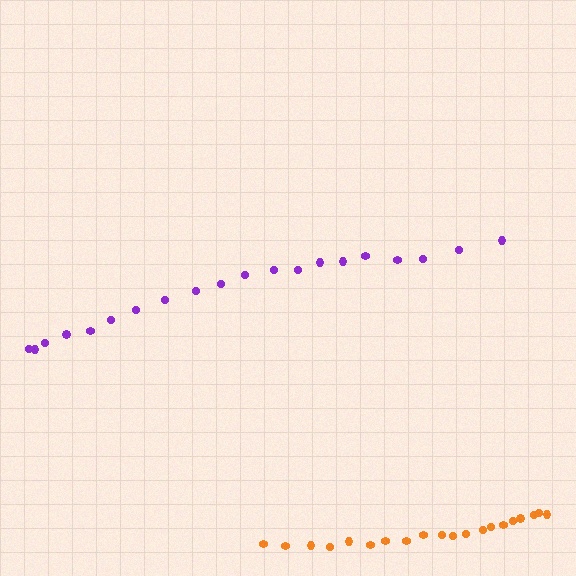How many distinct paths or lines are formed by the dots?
There are 2 distinct paths.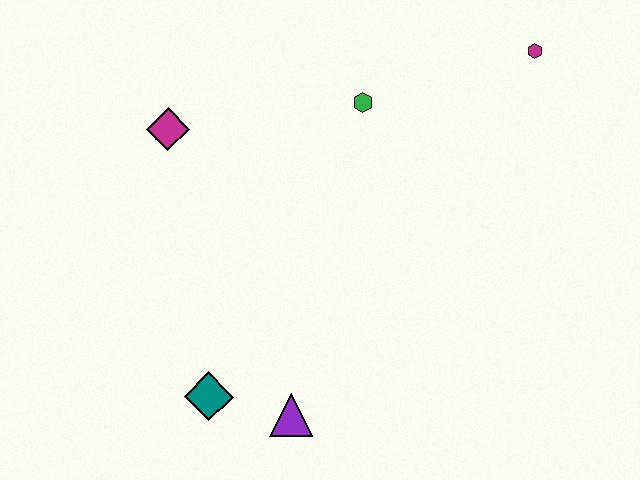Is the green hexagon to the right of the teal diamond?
Yes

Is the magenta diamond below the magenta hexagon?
Yes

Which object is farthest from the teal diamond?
The magenta hexagon is farthest from the teal diamond.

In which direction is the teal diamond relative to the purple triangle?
The teal diamond is to the left of the purple triangle.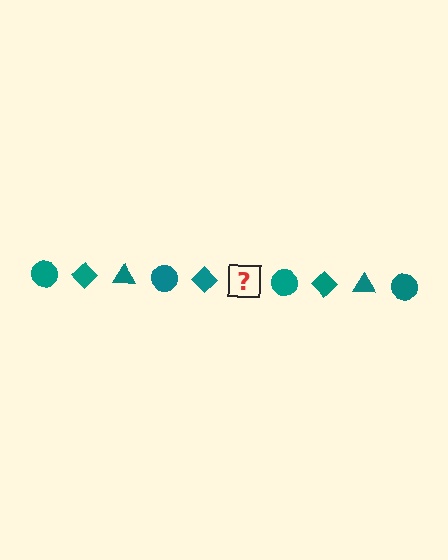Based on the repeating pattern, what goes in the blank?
The blank should be a teal triangle.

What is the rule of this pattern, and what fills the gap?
The rule is that the pattern cycles through circle, diamond, triangle shapes in teal. The gap should be filled with a teal triangle.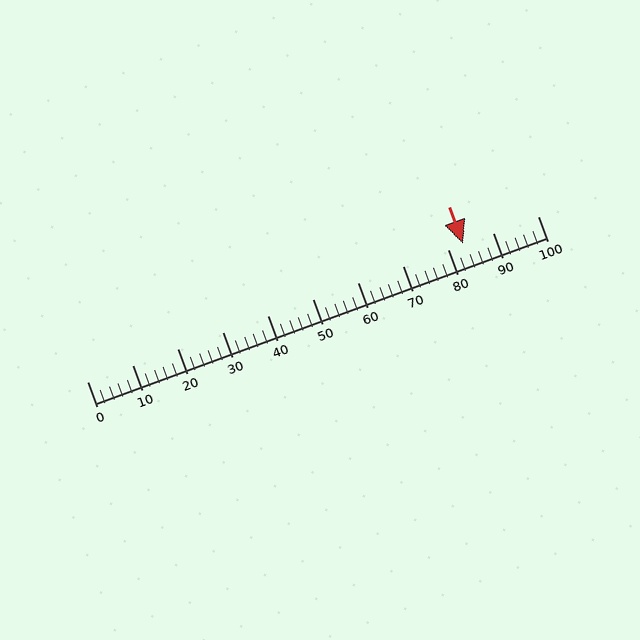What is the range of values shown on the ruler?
The ruler shows values from 0 to 100.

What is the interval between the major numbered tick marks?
The major tick marks are spaced 10 units apart.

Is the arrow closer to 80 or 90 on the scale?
The arrow is closer to 80.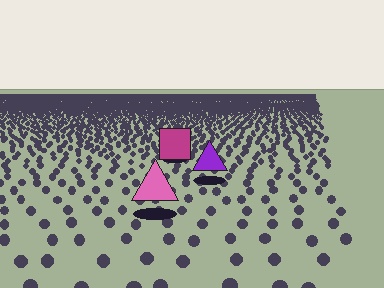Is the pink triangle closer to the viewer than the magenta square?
Yes. The pink triangle is closer — you can tell from the texture gradient: the ground texture is coarser near it.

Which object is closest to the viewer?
The pink triangle is closest. The texture marks near it are larger and more spread out.